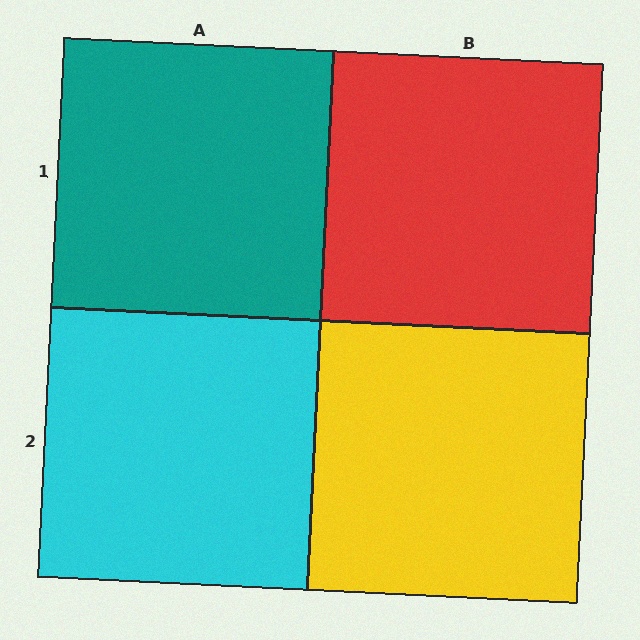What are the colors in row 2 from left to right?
Cyan, yellow.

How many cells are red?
1 cell is red.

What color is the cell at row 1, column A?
Teal.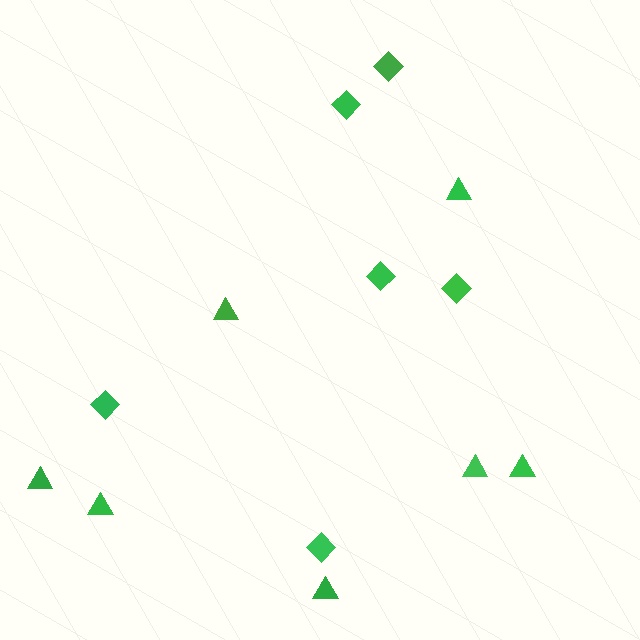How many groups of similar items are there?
There are 2 groups: one group of diamonds (6) and one group of triangles (7).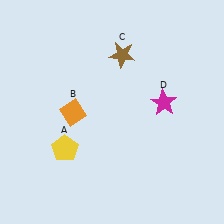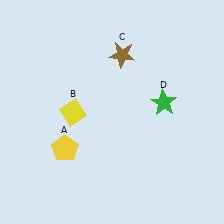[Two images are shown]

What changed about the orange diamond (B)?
In Image 1, B is orange. In Image 2, it changed to yellow.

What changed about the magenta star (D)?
In Image 1, D is magenta. In Image 2, it changed to green.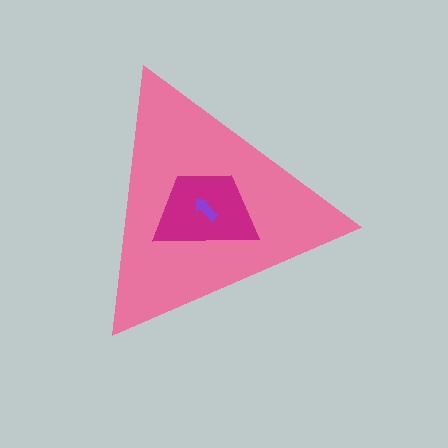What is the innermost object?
The purple arrow.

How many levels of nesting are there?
3.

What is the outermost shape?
The pink triangle.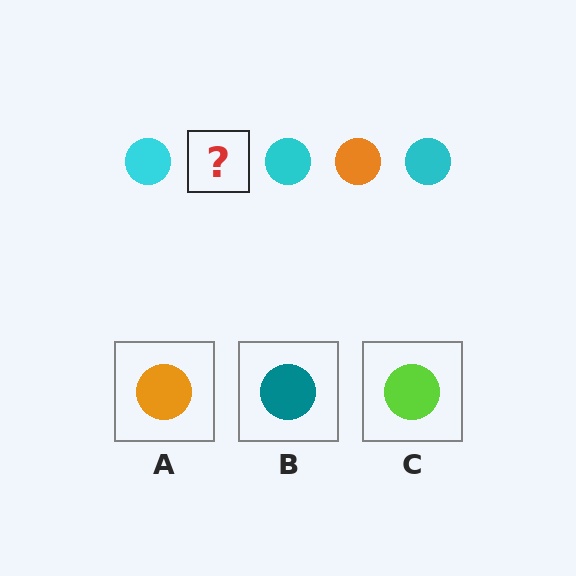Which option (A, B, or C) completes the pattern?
A.